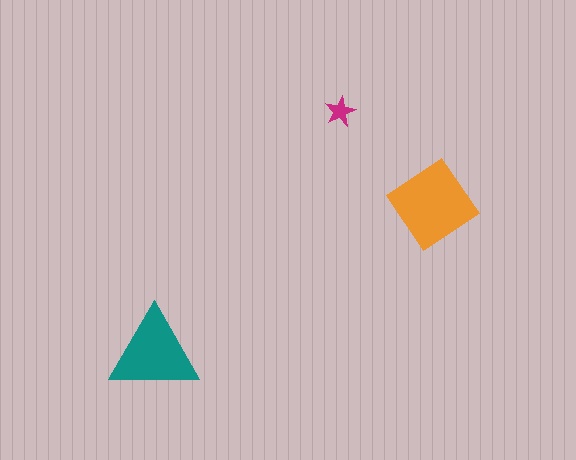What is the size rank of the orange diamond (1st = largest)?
1st.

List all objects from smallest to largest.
The magenta star, the teal triangle, the orange diamond.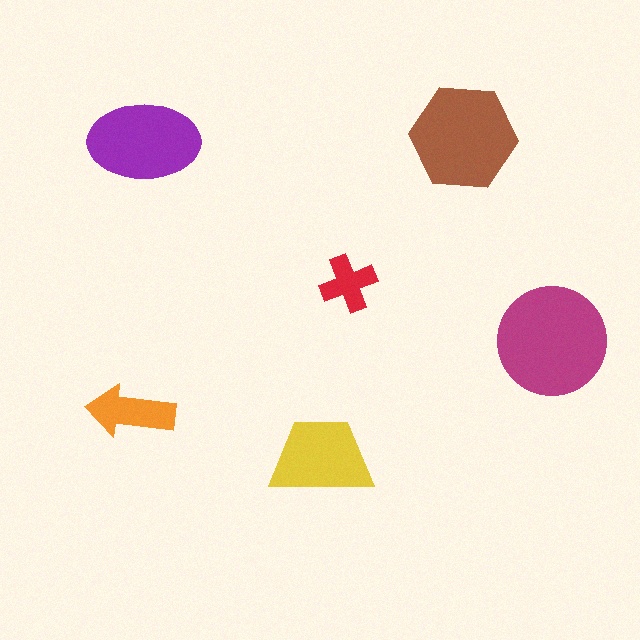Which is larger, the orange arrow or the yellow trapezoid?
The yellow trapezoid.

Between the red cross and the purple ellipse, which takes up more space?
The purple ellipse.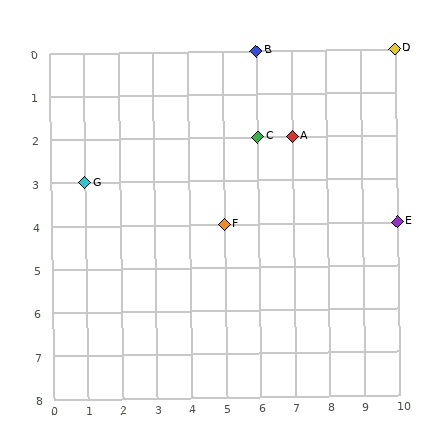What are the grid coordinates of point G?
Point G is at grid coordinates (1, 3).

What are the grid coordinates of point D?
Point D is at grid coordinates (10, 0).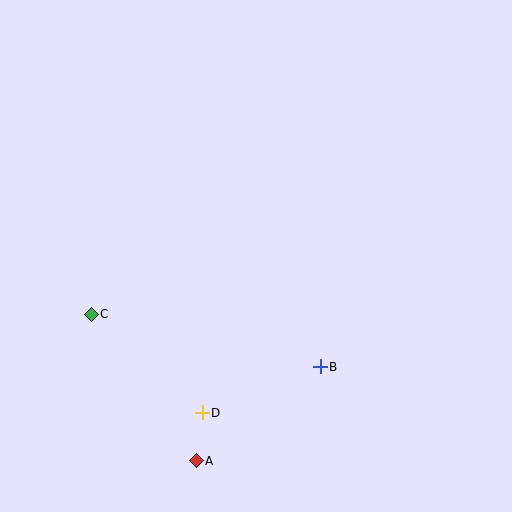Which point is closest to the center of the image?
Point B at (320, 367) is closest to the center.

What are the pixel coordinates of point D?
Point D is at (202, 413).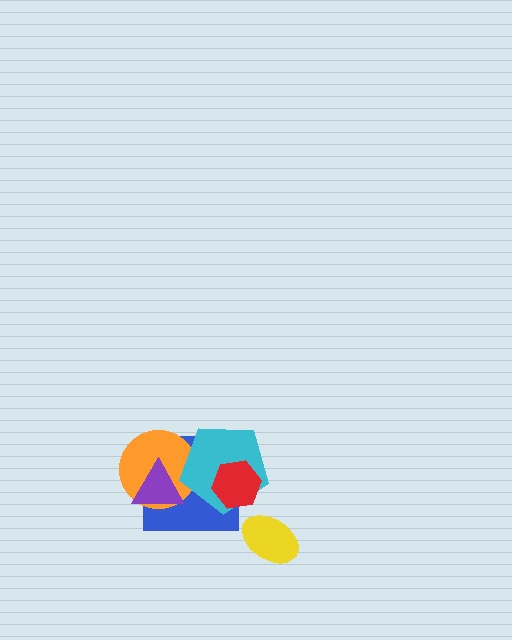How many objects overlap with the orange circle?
3 objects overlap with the orange circle.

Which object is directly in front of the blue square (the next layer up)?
The orange circle is directly in front of the blue square.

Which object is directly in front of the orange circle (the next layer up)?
The cyan pentagon is directly in front of the orange circle.